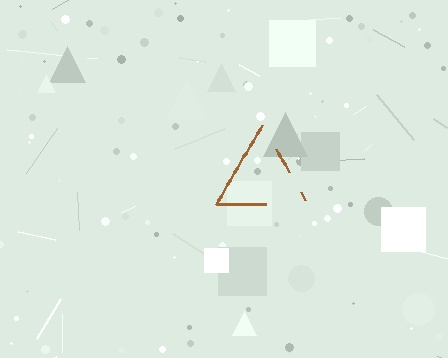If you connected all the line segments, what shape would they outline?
They would outline a triangle.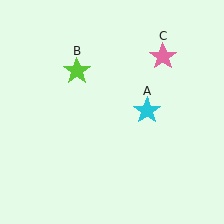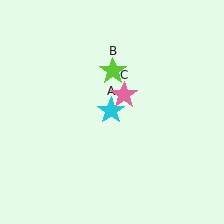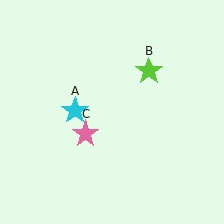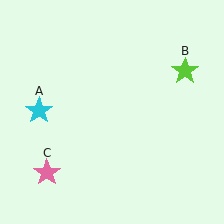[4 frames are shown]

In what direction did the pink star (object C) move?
The pink star (object C) moved down and to the left.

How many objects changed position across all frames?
3 objects changed position: cyan star (object A), lime star (object B), pink star (object C).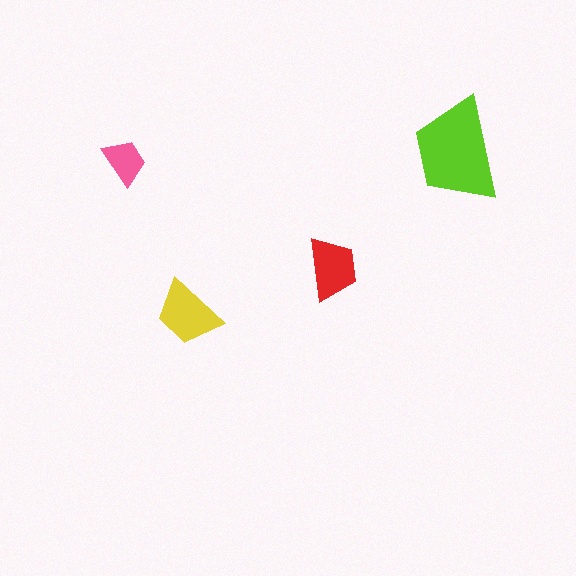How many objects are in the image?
There are 4 objects in the image.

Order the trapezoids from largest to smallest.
the lime one, the yellow one, the red one, the pink one.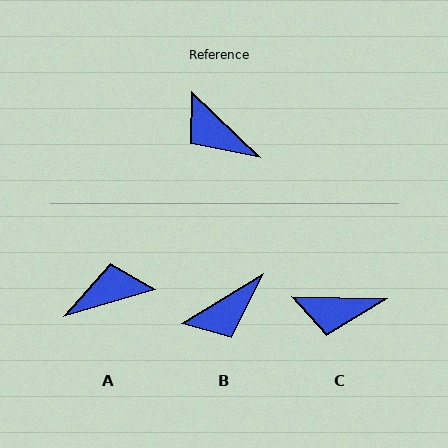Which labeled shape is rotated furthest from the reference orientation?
A, about 120 degrees away.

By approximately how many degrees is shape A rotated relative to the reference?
Approximately 120 degrees clockwise.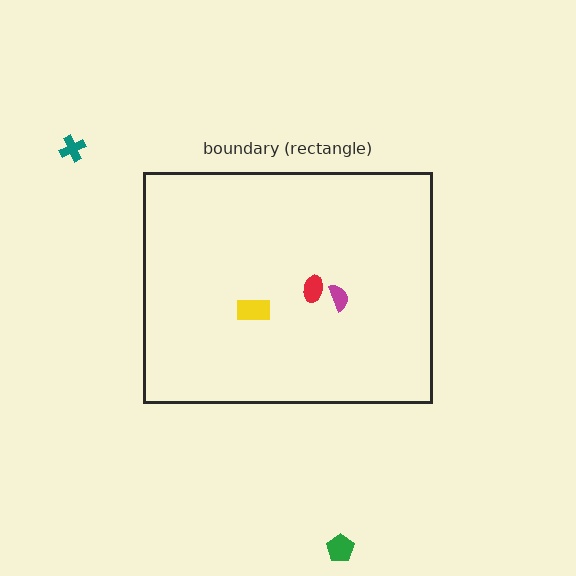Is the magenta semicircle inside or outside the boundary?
Inside.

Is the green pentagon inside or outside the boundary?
Outside.